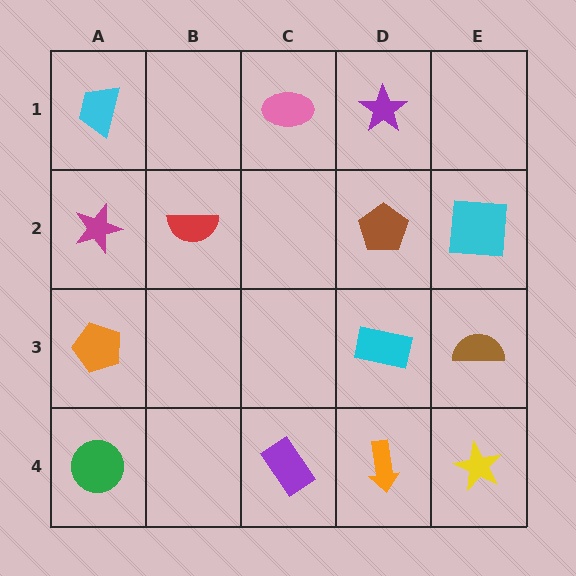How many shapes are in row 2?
4 shapes.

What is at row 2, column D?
A brown pentagon.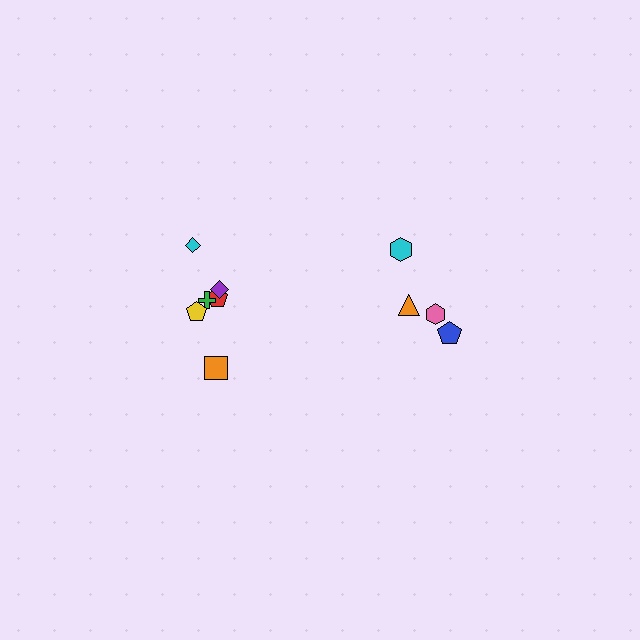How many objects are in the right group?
There are 4 objects.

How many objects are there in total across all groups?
There are 10 objects.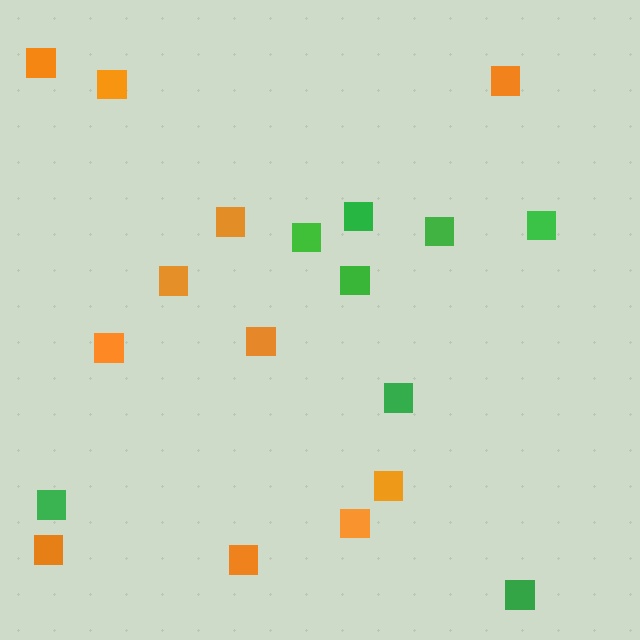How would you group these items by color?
There are 2 groups: one group of orange squares (11) and one group of green squares (8).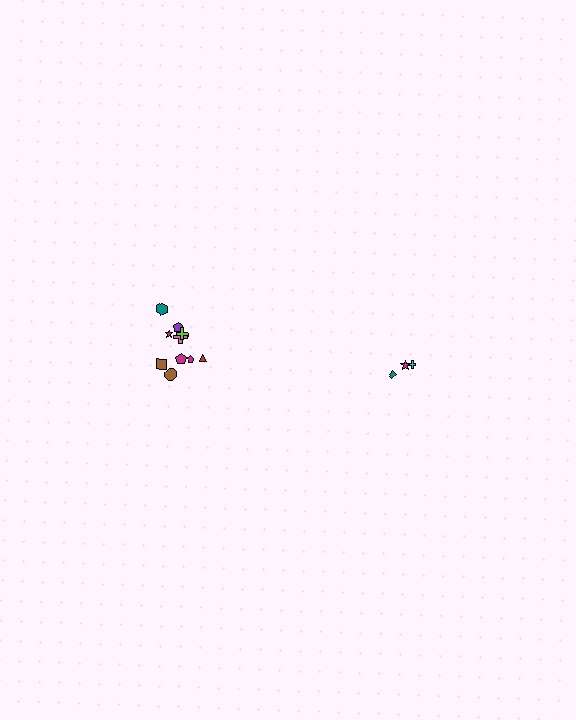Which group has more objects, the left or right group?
The left group.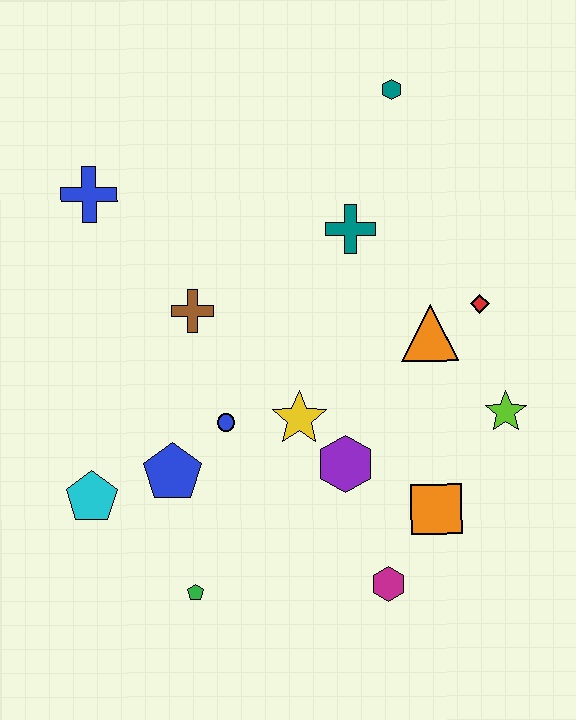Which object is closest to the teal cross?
The orange triangle is closest to the teal cross.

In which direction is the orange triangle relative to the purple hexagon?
The orange triangle is above the purple hexagon.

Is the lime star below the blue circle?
No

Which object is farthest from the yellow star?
The teal hexagon is farthest from the yellow star.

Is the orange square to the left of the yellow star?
No